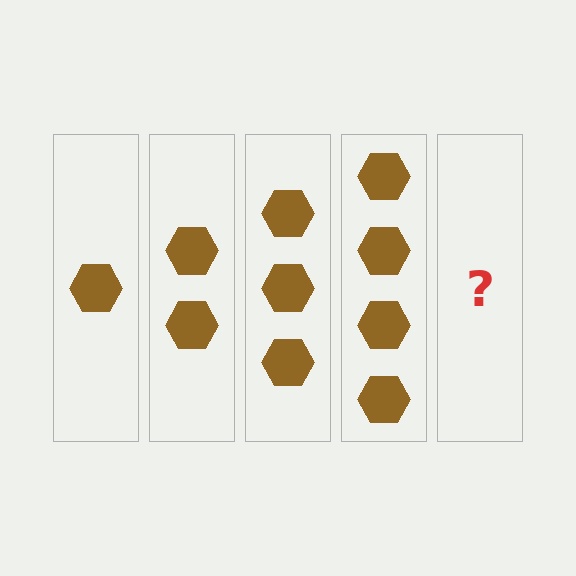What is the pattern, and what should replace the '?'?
The pattern is that each step adds one more hexagon. The '?' should be 5 hexagons.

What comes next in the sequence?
The next element should be 5 hexagons.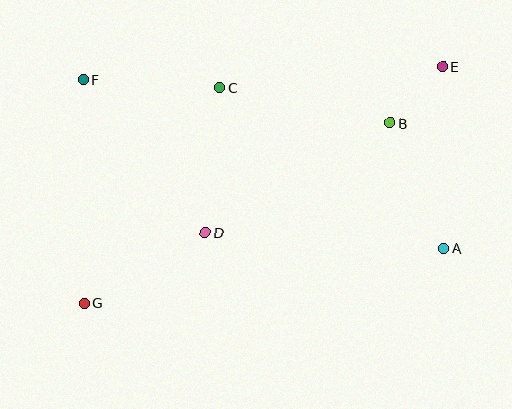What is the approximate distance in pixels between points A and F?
The distance between A and F is approximately 398 pixels.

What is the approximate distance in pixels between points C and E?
The distance between C and E is approximately 224 pixels.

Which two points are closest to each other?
Points B and E are closest to each other.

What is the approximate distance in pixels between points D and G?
The distance between D and G is approximately 140 pixels.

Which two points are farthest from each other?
Points E and G are farthest from each other.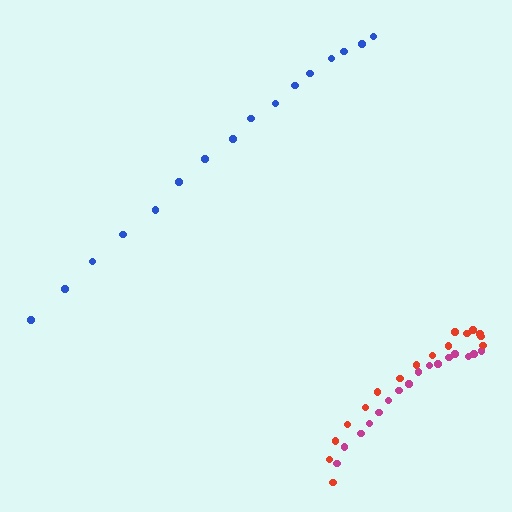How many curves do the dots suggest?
There are 3 distinct paths.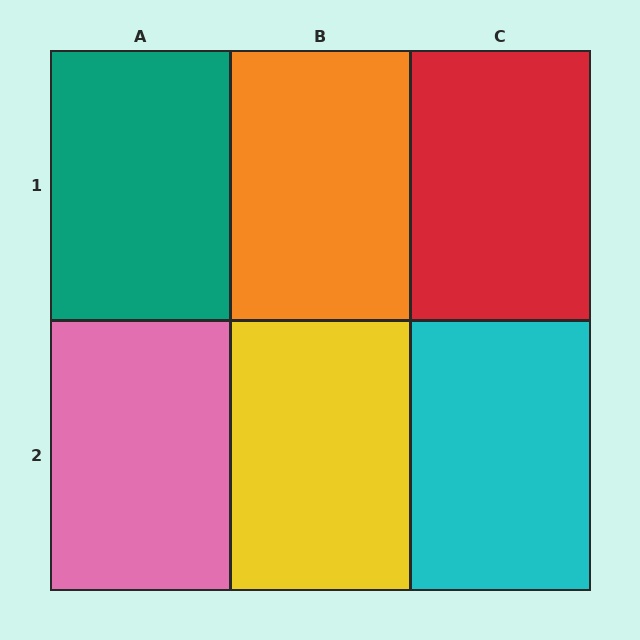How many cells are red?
1 cell is red.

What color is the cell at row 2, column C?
Cyan.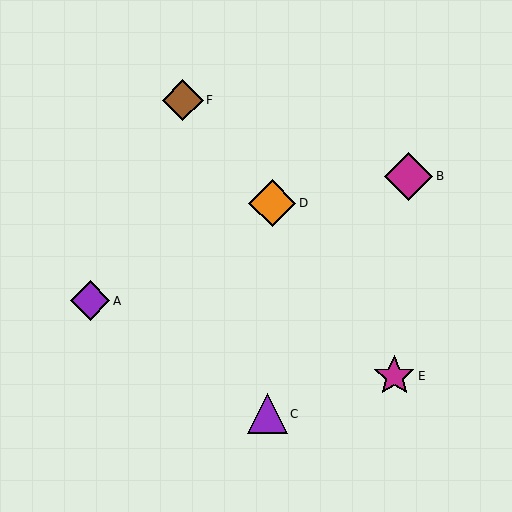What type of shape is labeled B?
Shape B is a magenta diamond.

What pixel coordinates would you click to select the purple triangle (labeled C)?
Click at (267, 414) to select the purple triangle C.